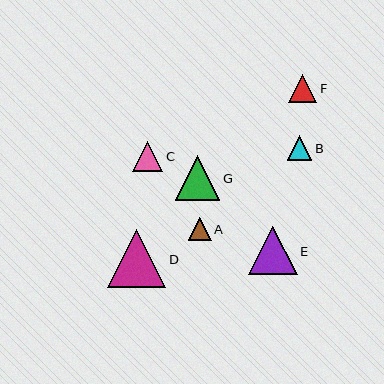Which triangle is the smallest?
Triangle A is the smallest with a size of approximately 23 pixels.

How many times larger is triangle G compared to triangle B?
Triangle G is approximately 1.8 times the size of triangle B.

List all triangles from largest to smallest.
From largest to smallest: D, E, G, C, F, B, A.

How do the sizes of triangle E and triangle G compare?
Triangle E and triangle G are approximately the same size.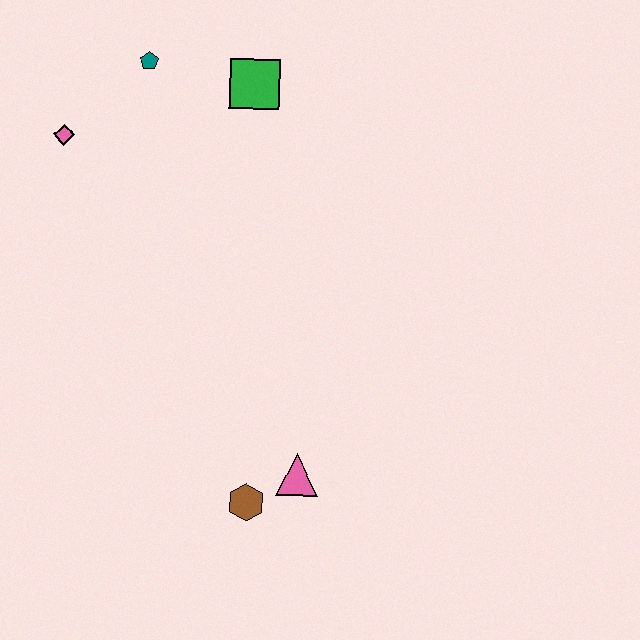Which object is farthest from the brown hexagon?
The teal pentagon is farthest from the brown hexagon.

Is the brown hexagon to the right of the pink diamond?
Yes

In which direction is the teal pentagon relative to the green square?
The teal pentagon is to the left of the green square.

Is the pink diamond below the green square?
Yes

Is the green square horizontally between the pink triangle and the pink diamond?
Yes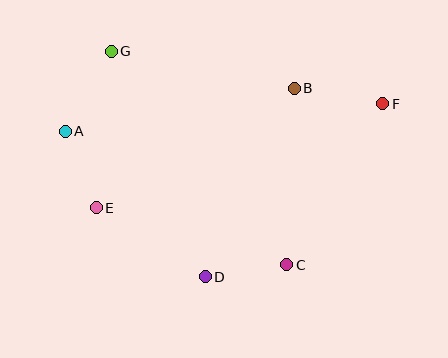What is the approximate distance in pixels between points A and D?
The distance between A and D is approximately 202 pixels.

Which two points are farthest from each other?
Points A and F are farthest from each other.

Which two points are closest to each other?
Points C and D are closest to each other.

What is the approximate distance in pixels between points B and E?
The distance between B and E is approximately 231 pixels.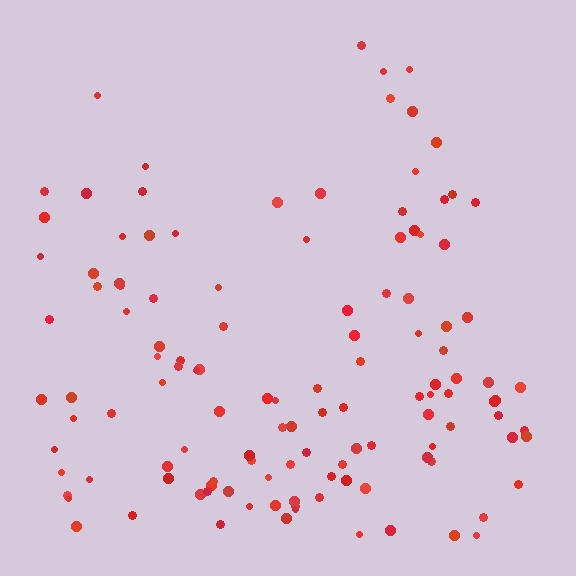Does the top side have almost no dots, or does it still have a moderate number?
Still a moderate number, just noticeably fewer than the bottom.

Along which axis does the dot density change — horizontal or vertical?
Vertical.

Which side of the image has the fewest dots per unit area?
The top.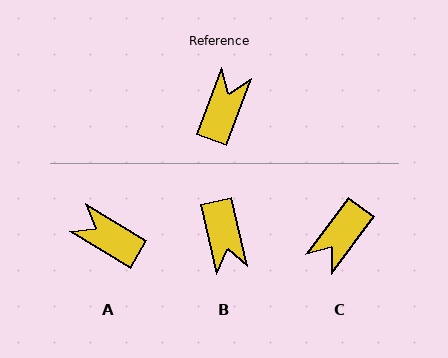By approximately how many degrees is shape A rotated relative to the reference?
Approximately 79 degrees counter-clockwise.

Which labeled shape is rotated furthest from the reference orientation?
C, about 163 degrees away.